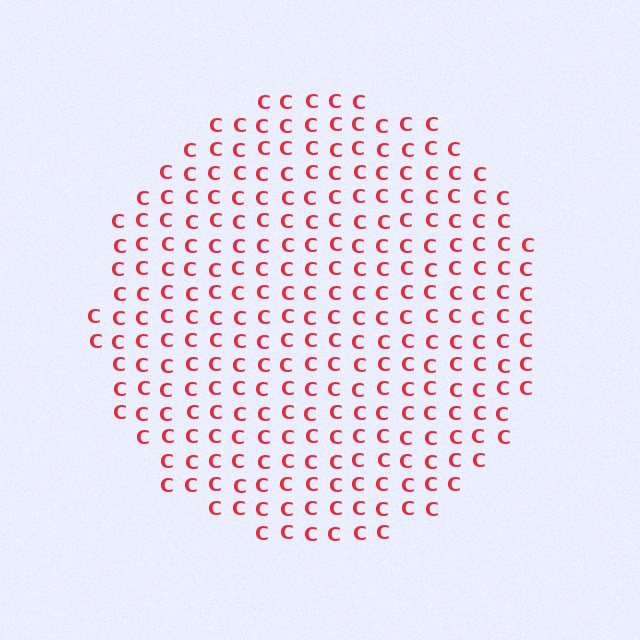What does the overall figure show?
The overall figure shows a circle.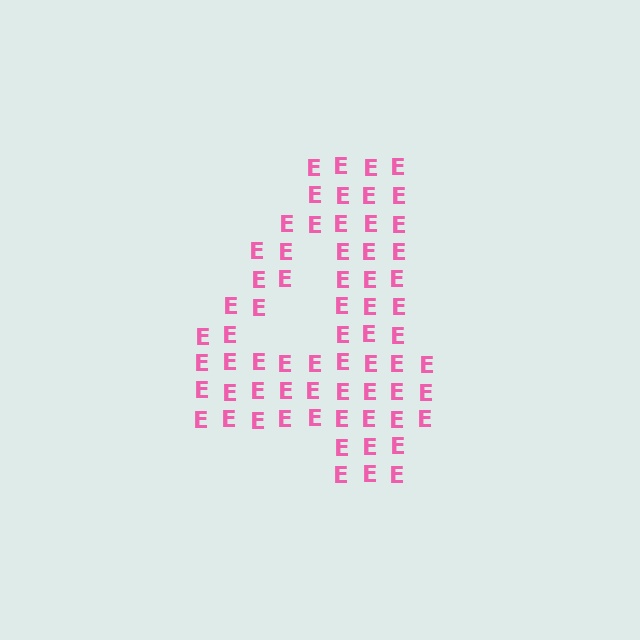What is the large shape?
The large shape is the digit 4.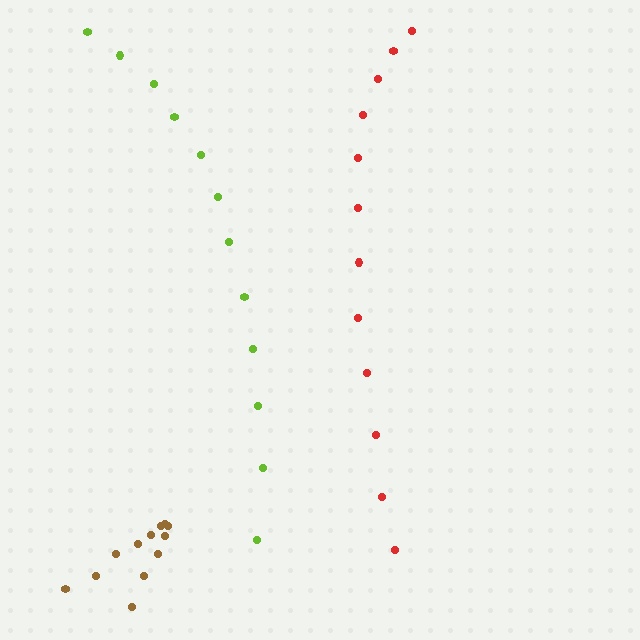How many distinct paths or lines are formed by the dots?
There are 3 distinct paths.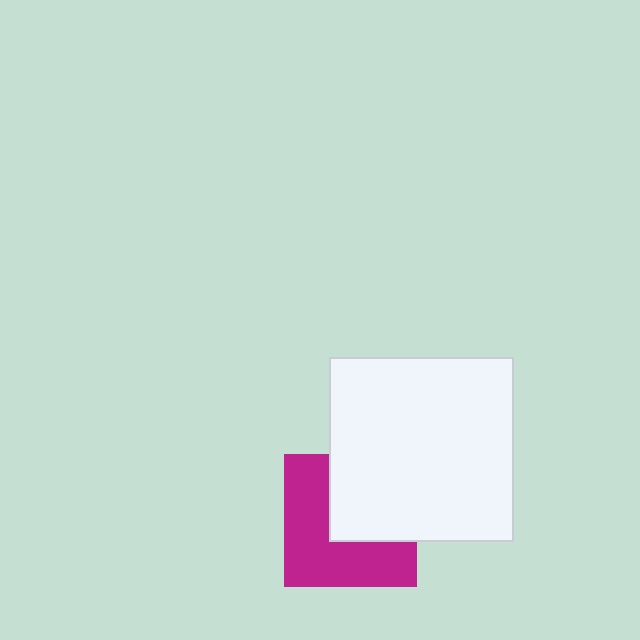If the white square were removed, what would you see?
You would see the complete magenta square.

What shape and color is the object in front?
The object in front is a white square.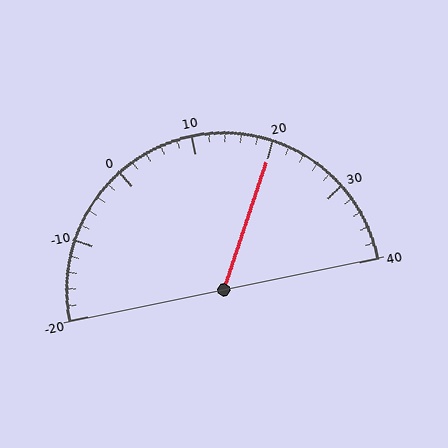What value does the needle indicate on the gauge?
The needle indicates approximately 20.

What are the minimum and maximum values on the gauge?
The gauge ranges from -20 to 40.